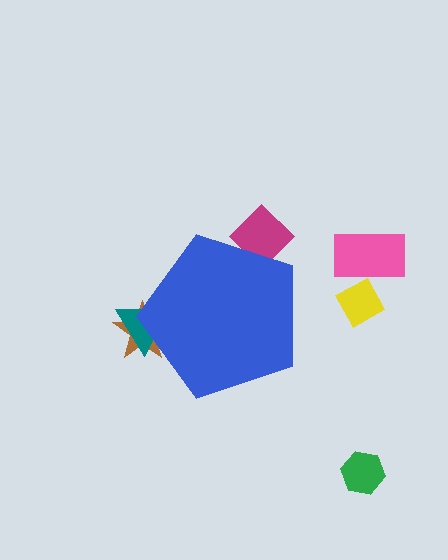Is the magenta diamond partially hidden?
Yes, the magenta diamond is partially hidden behind the blue pentagon.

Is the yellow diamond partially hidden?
No, the yellow diamond is fully visible.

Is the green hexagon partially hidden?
No, the green hexagon is fully visible.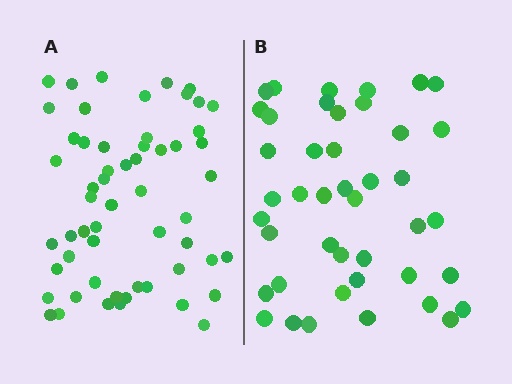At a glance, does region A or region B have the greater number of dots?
Region A (the left region) has more dots.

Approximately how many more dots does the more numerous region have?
Region A has approximately 15 more dots than region B.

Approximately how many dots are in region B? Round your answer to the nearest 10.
About 40 dots. (The exact count is 43, which rounds to 40.)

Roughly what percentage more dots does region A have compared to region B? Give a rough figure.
About 35% more.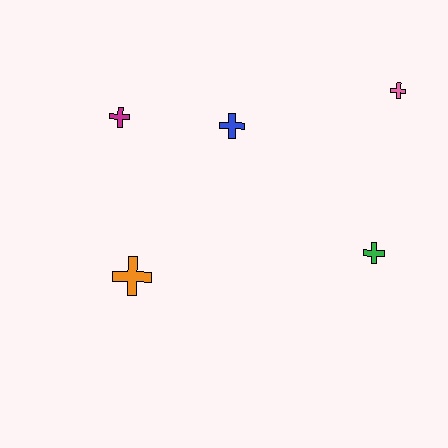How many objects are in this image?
There are 5 objects.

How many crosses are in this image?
There are 5 crosses.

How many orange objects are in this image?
There is 1 orange object.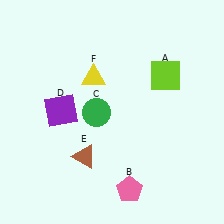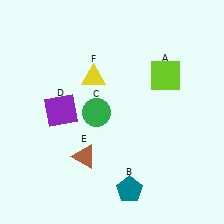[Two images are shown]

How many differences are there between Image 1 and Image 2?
There is 1 difference between the two images.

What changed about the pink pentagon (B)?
In Image 1, B is pink. In Image 2, it changed to teal.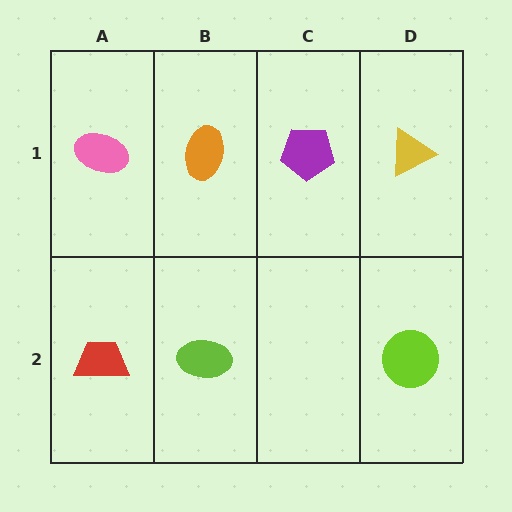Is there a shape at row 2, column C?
No, that cell is empty.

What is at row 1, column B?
An orange ellipse.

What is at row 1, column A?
A pink ellipse.